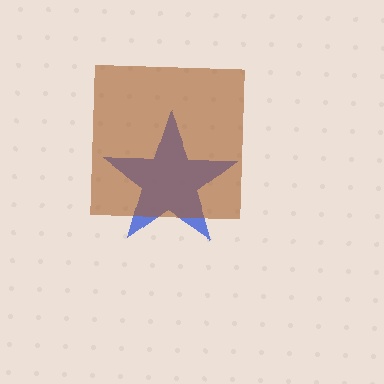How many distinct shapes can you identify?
There are 2 distinct shapes: a blue star, a brown square.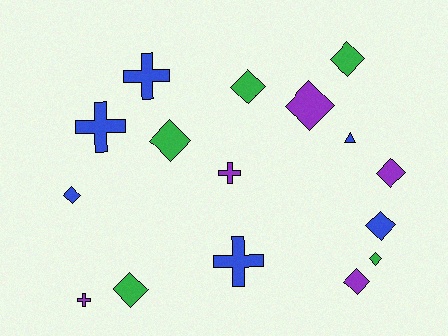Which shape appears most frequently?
Diamond, with 10 objects.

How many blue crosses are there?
There are 3 blue crosses.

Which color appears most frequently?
Blue, with 6 objects.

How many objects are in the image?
There are 16 objects.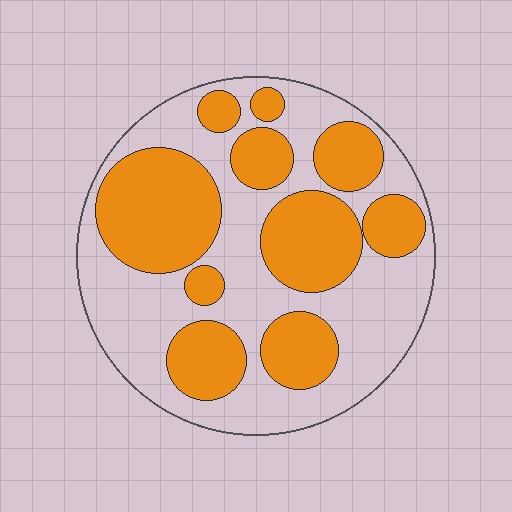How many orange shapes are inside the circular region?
10.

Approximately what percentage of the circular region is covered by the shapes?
Approximately 45%.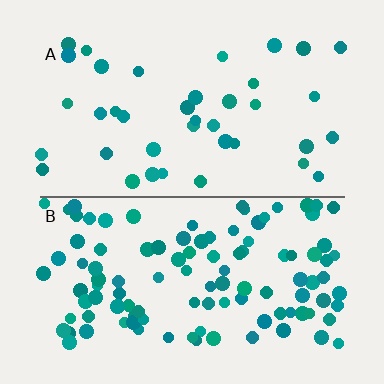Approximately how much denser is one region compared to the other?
Approximately 2.8× — region B over region A.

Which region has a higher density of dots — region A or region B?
B (the bottom).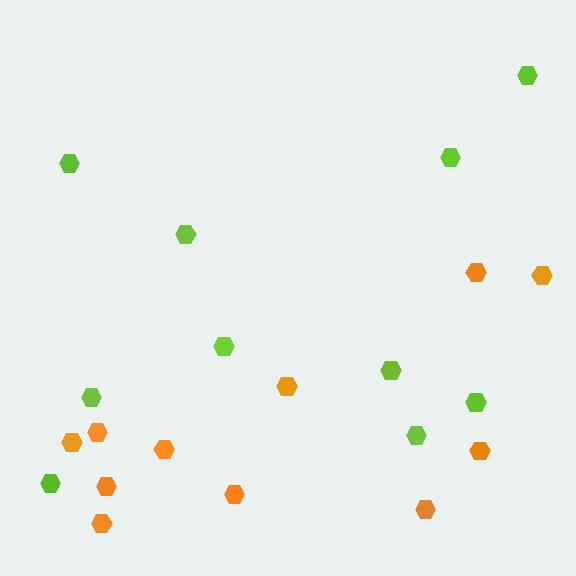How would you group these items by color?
There are 2 groups: one group of lime hexagons (10) and one group of orange hexagons (11).